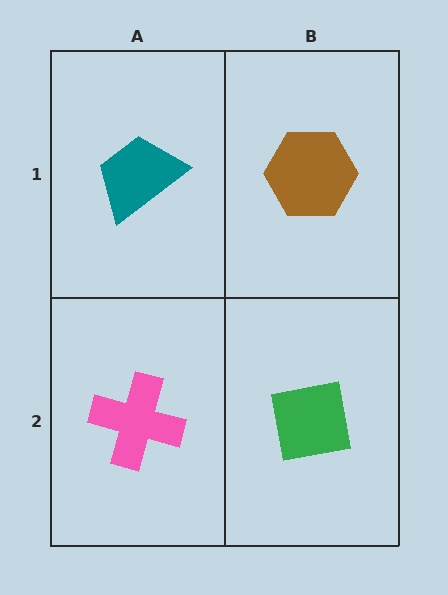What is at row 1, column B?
A brown hexagon.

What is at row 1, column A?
A teal trapezoid.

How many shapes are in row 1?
2 shapes.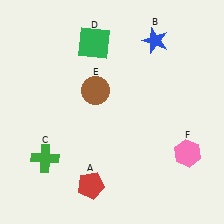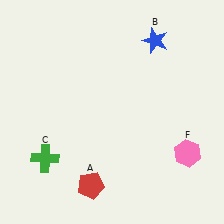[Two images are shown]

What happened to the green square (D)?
The green square (D) was removed in Image 2. It was in the top-left area of Image 1.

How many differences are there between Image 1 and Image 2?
There are 2 differences between the two images.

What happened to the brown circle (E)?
The brown circle (E) was removed in Image 2. It was in the top-left area of Image 1.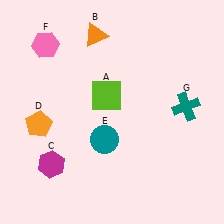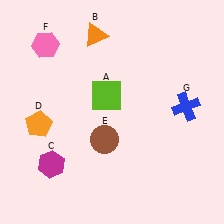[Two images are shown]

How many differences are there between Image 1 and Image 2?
There are 2 differences between the two images.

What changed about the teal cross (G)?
In Image 1, G is teal. In Image 2, it changed to blue.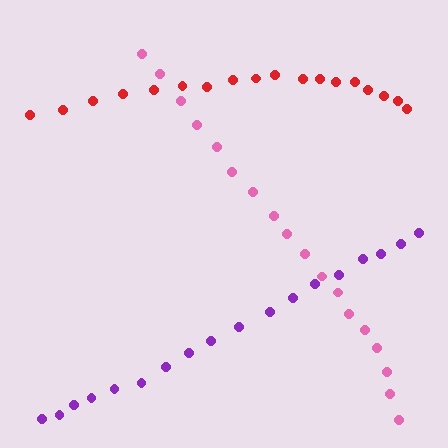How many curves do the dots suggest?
There are 3 distinct paths.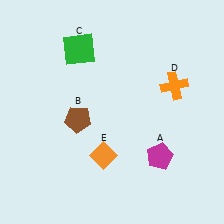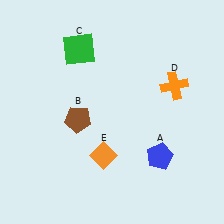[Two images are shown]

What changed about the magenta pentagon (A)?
In Image 1, A is magenta. In Image 2, it changed to blue.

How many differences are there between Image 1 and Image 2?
There is 1 difference between the two images.